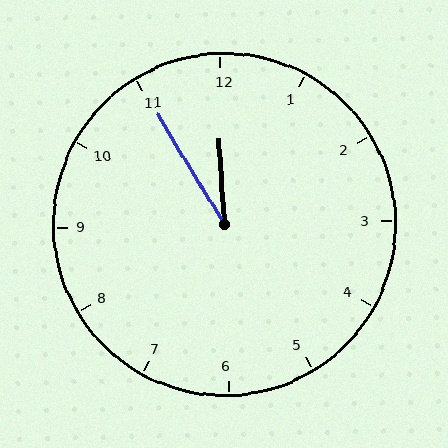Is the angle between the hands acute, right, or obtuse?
It is acute.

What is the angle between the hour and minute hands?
Approximately 28 degrees.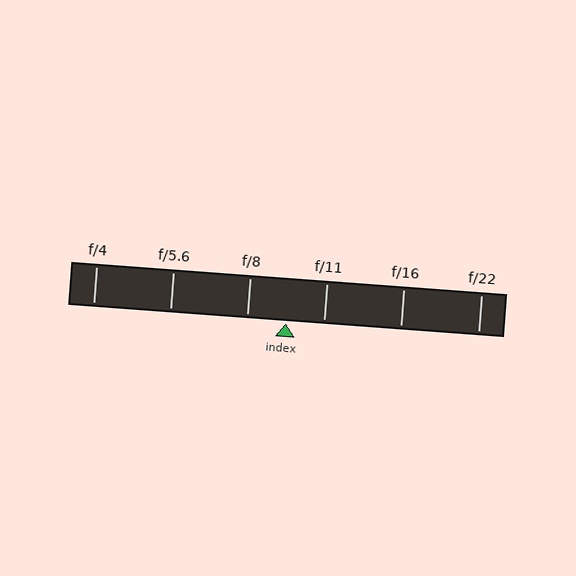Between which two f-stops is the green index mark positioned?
The index mark is between f/8 and f/11.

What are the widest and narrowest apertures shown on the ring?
The widest aperture shown is f/4 and the narrowest is f/22.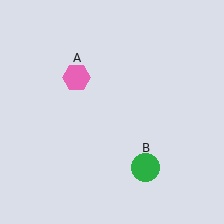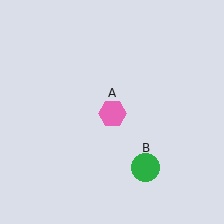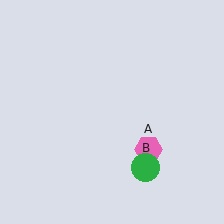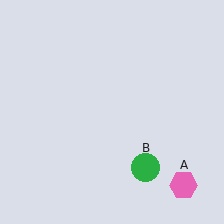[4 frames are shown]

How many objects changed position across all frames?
1 object changed position: pink hexagon (object A).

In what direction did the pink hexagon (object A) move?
The pink hexagon (object A) moved down and to the right.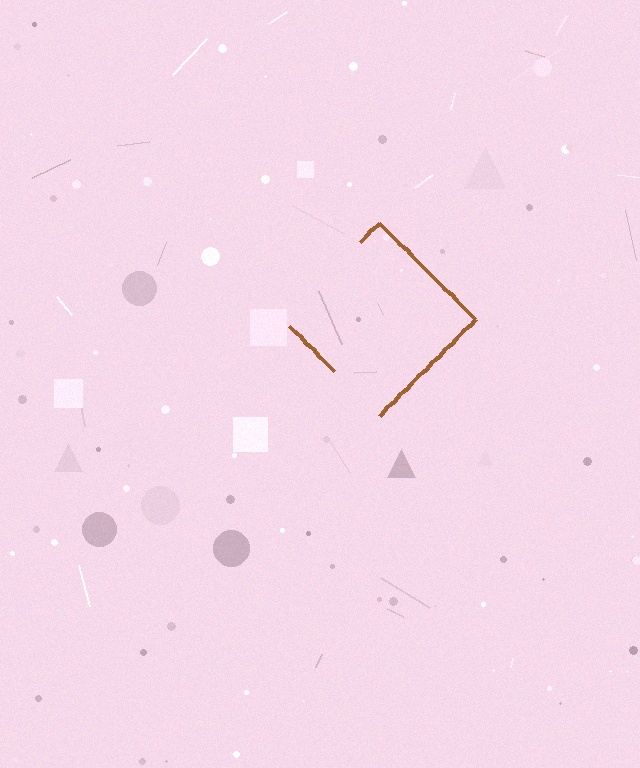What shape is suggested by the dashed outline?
The dashed outline suggests a diamond.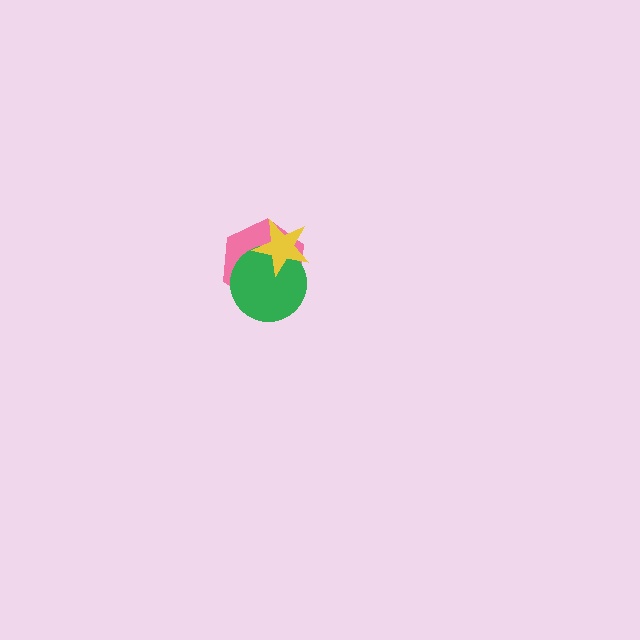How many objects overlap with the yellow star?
2 objects overlap with the yellow star.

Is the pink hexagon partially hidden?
Yes, it is partially covered by another shape.